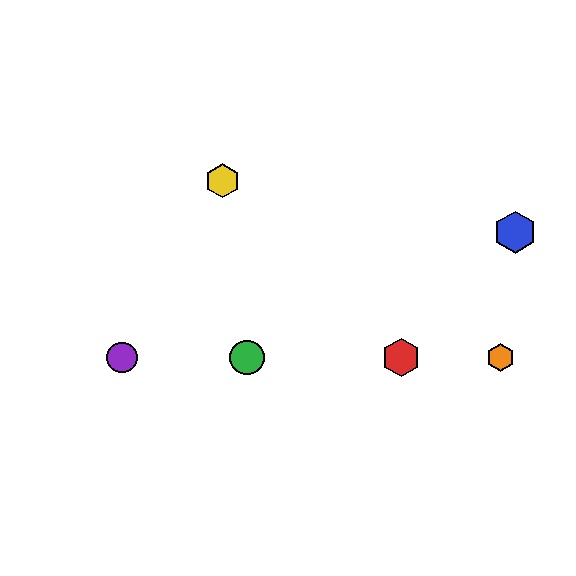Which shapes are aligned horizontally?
The red hexagon, the green circle, the purple circle, the orange hexagon are aligned horizontally.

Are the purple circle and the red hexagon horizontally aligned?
Yes, both are at y≈358.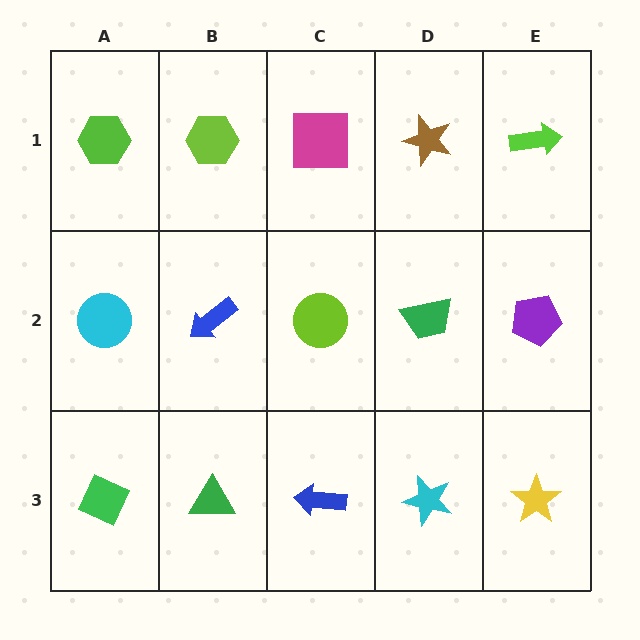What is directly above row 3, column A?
A cyan circle.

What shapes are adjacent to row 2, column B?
A lime hexagon (row 1, column B), a green triangle (row 3, column B), a cyan circle (row 2, column A), a lime circle (row 2, column C).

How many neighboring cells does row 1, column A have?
2.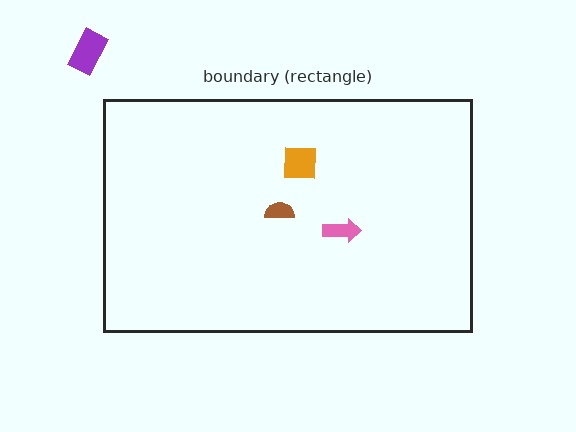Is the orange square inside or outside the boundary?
Inside.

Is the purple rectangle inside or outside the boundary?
Outside.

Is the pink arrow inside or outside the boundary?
Inside.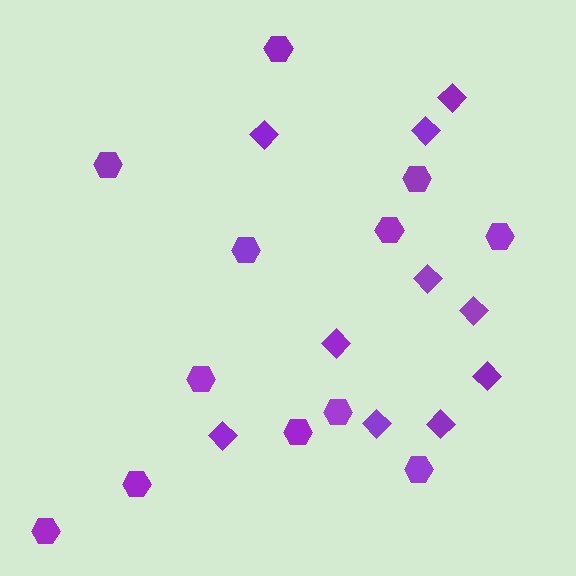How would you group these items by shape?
There are 2 groups: one group of hexagons (12) and one group of diamonds (10).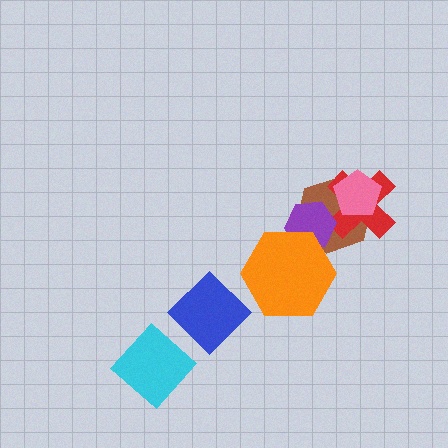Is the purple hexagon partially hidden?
Yes, it is partially covered by another shape.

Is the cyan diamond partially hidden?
No, no other shape covers it.